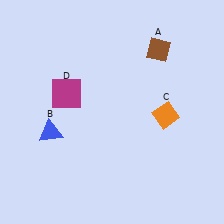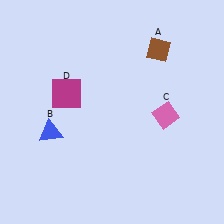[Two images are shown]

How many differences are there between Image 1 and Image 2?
There is 1 difference between the two images.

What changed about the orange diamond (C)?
In Image 1, C is orange. In Image 2, it changed to pink.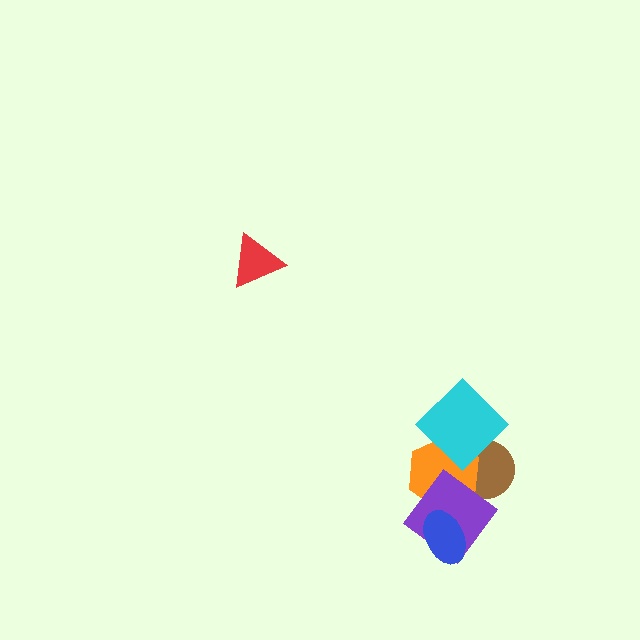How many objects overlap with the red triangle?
0 objects overlap with the red triangle.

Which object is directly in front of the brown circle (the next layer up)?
The orange hexagon is directly in front of the brown circle.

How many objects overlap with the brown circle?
3 objects overlap with the brown circle.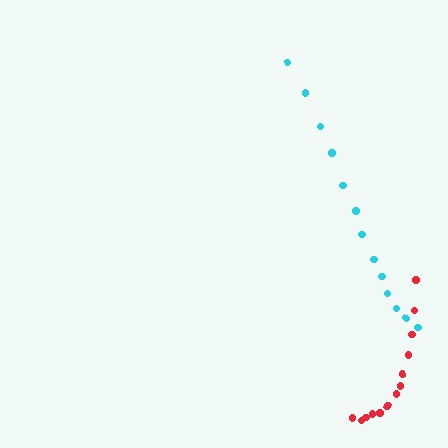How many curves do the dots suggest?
There are 2 distinct paths.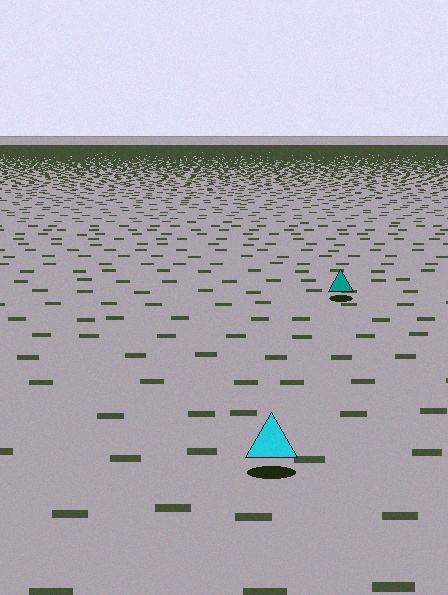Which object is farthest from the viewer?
The teal triangle is farthest from the viewer. It appears smaller and the ground texture around it is denser.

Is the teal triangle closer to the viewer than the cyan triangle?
No. The cyan triangle is closer — you can tell from the texture gradient: the ground texture is coarser near it.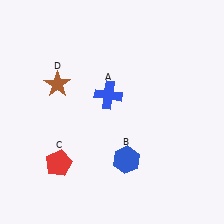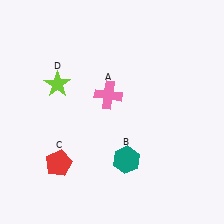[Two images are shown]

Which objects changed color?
A changed from blue to pink. B changed from blue to teal. D changed from brown to lime.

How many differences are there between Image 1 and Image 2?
There are 3 differences between the two images.